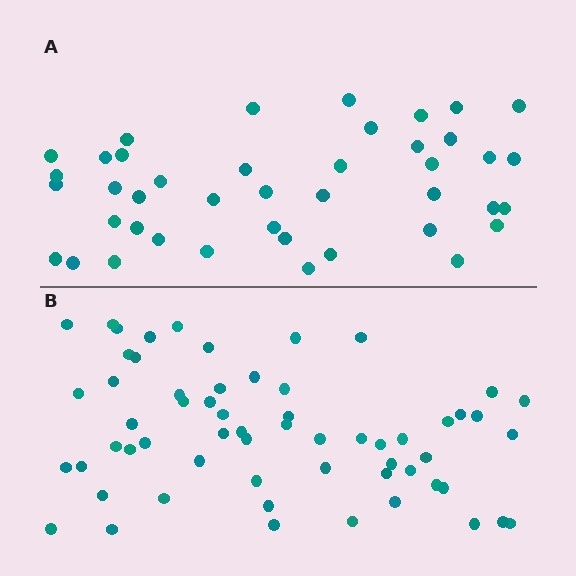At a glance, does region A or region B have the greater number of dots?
Region B (the bottom region) has more dots.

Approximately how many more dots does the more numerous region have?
Region B has approximately 20 more dots than region A.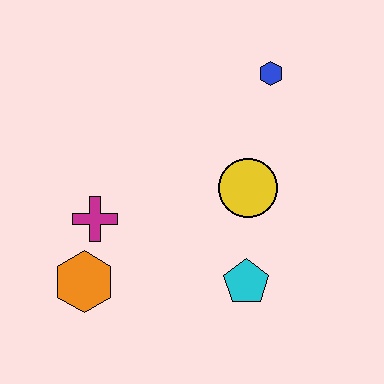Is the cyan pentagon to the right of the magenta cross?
Yes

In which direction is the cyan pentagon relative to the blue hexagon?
The cyan pentagon is below the blue hexagon.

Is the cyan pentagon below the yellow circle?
Yes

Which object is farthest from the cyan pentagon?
The blue hexagon is farthest from the cyan pentagon.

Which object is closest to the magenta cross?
The orange hexagon is closest to the magenta cross.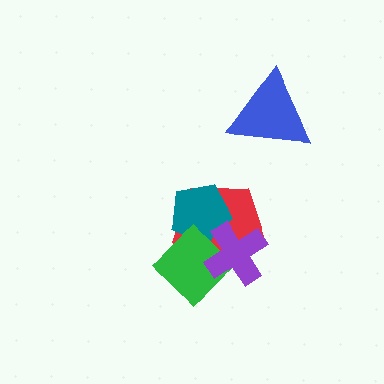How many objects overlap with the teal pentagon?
3 objects overlap with the teal pentagon.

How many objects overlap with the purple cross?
3 objects overlap with the purple cross.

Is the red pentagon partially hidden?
Yes, it is partially covered by another shape.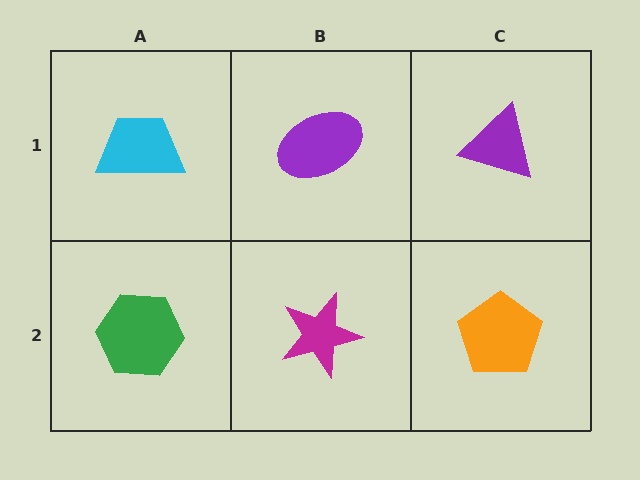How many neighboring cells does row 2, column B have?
3.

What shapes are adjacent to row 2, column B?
A purple ellipse (row 1, column B), a green hexagon (row 2, column A), an orange pentagon (row 2, column C).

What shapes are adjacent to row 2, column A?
A cyan trapezoid (row 1, column A), a magenta star (row 2, column B).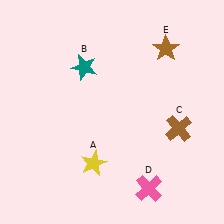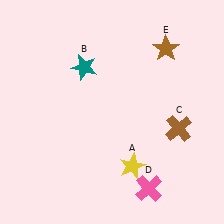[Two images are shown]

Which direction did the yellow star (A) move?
The yellow star (A) moved right.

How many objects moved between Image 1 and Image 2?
1 object moved between the two images.